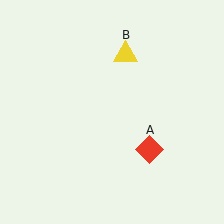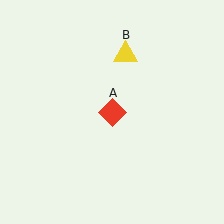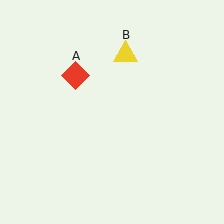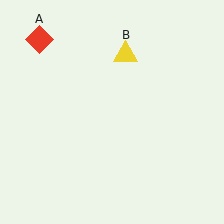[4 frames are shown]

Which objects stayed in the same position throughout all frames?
Yellow triangle (object B) remained stationary.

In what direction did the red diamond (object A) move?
The red diamond (object A) moved up and to the left.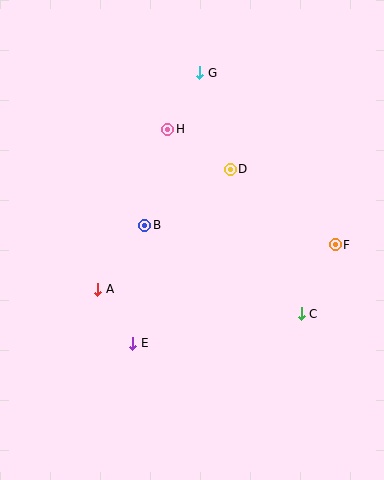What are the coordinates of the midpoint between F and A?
The midpoint between F and A is at (217, 267).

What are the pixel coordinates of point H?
Point H is at (168, 129).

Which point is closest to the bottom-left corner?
Point E is closest to the bottom-left corner.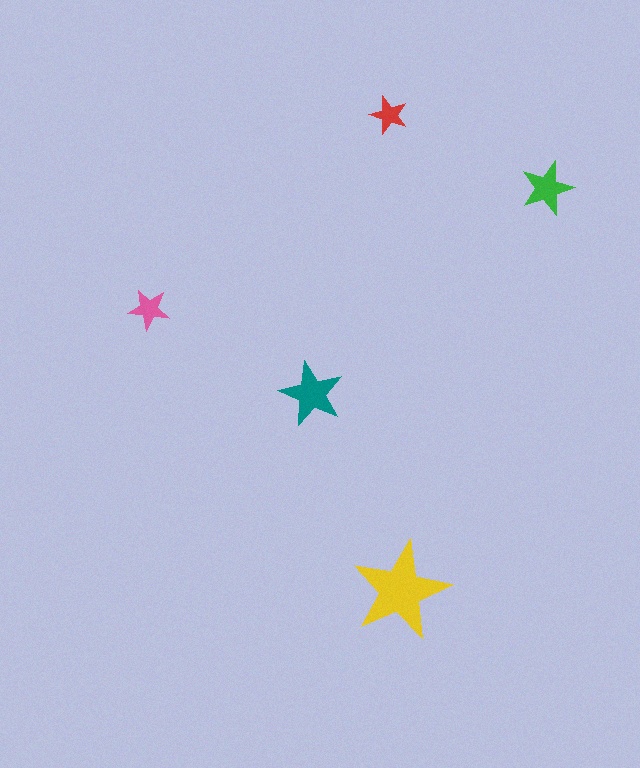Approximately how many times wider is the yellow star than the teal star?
About 1.5 times wider.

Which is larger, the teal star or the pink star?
The teal one.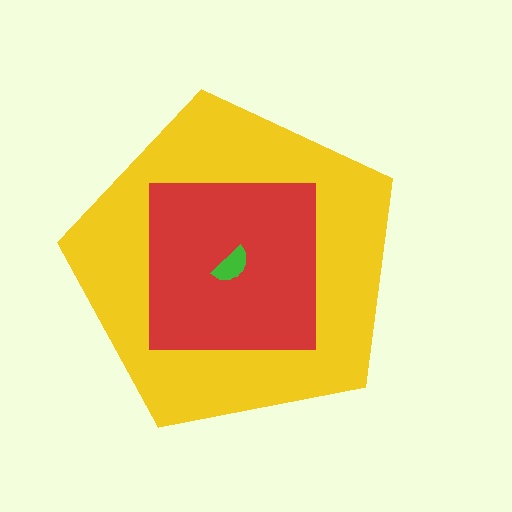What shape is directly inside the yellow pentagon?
The red square.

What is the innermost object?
The green semicircle.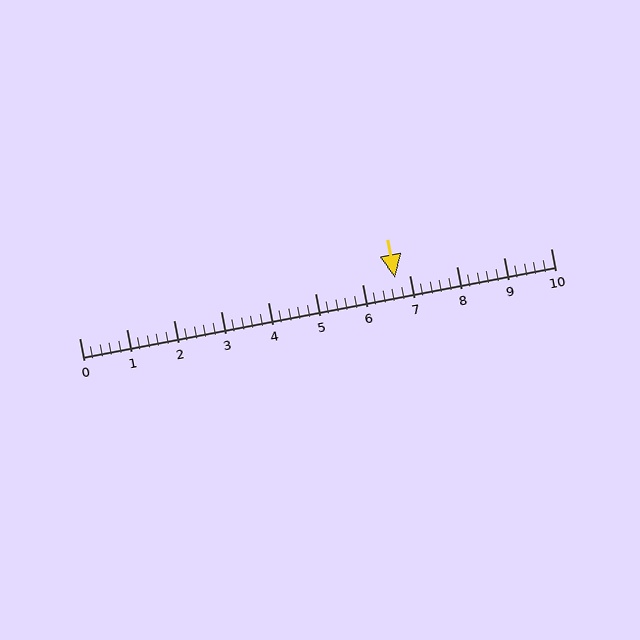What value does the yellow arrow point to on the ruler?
The yellow arrow points to approximately 6.7.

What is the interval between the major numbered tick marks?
The major tick marks are spaced 1 units apart.